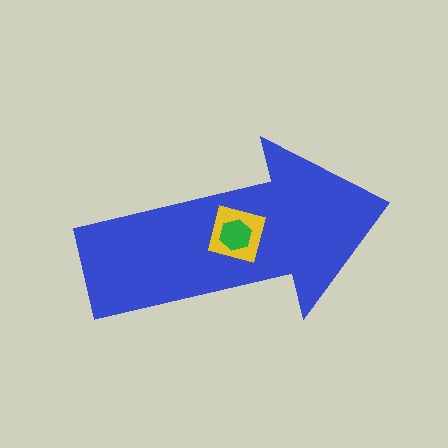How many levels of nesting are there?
3.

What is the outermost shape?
The blue arrow.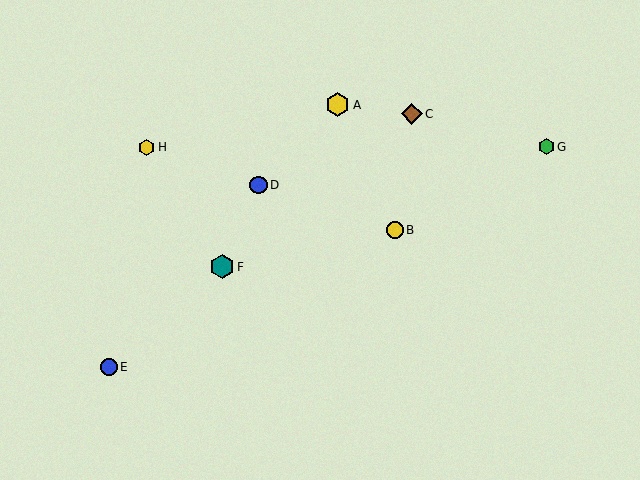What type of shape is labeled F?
Shape F is a teal hexagon.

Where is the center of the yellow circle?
The center of the yellow circle is at (395, 230).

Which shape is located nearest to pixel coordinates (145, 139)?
The yellow hexagon (labeled H) at (147, 147) is nearest to that location.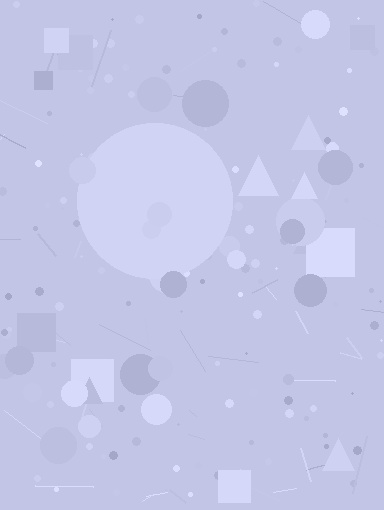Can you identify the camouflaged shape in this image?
The camouflaged shape is a circle.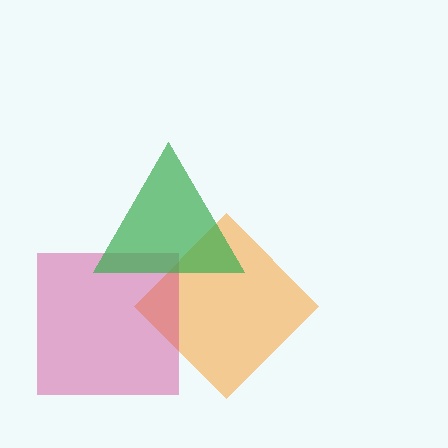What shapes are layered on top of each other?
The layered shapes are: an orange diamond, a magenta square, a green triangle.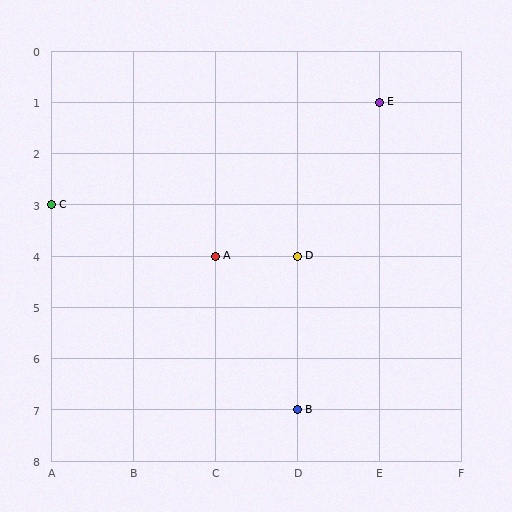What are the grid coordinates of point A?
Point A is at grid coordinates (C, 4).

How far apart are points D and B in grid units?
Points D and B are 3 rows apart.